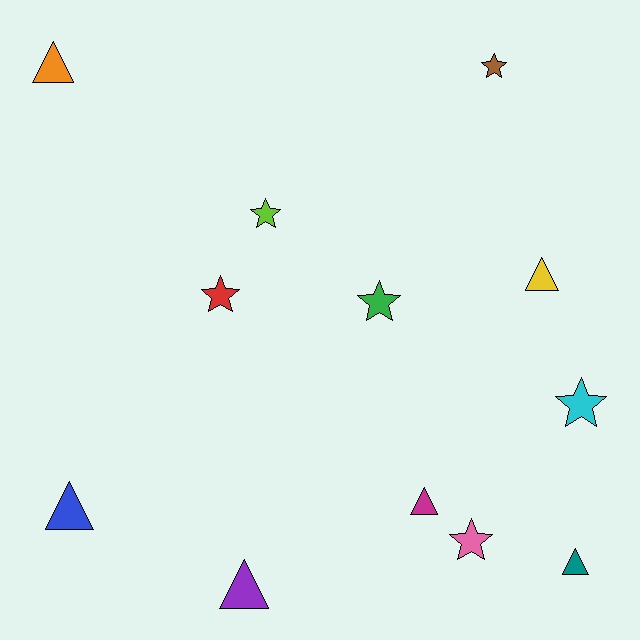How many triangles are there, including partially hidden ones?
There are 6 triangles.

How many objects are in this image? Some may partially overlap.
There are 12 objects.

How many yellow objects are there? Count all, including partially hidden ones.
There is 1 yellow object.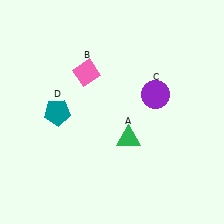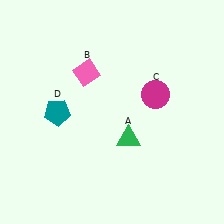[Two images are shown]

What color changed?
The circle (C) changed from purple in Image 1 to magenta in Image 2.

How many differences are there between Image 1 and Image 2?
There is 1 difference between the two images.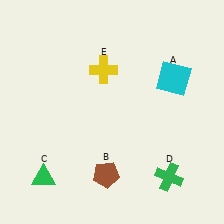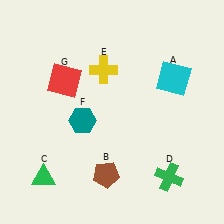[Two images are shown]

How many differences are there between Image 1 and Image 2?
There are 2 differences between the two images.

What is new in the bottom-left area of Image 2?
A teal hexagon (F) was added in the bottom-left area of Image 2.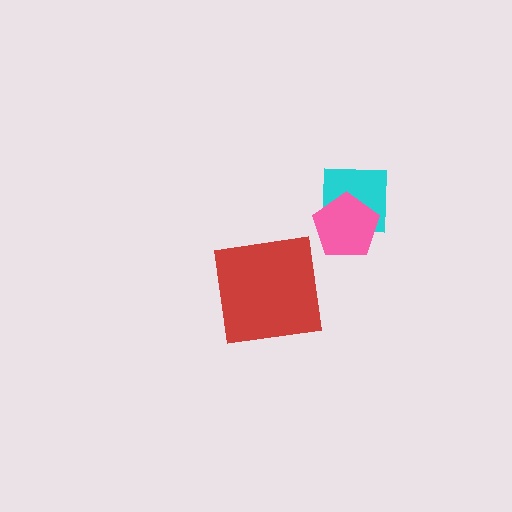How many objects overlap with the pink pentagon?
1 object overlaps with the pink pentagon.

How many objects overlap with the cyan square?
1 object overlaps with the cyan square.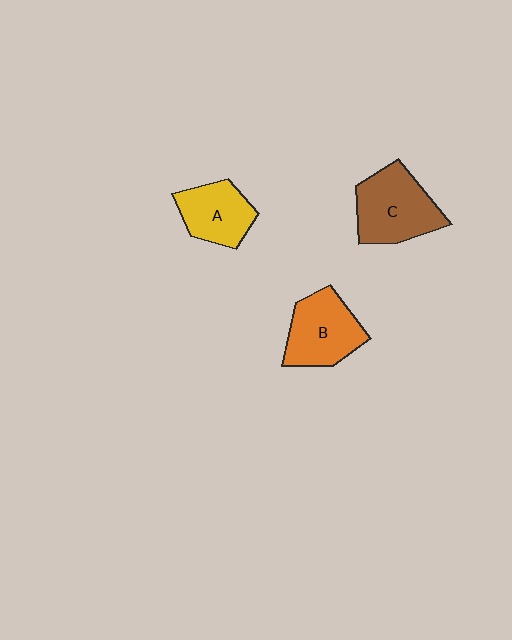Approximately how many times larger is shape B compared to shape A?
Approximately 1.2 times.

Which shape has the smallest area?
Shape A (yellow).